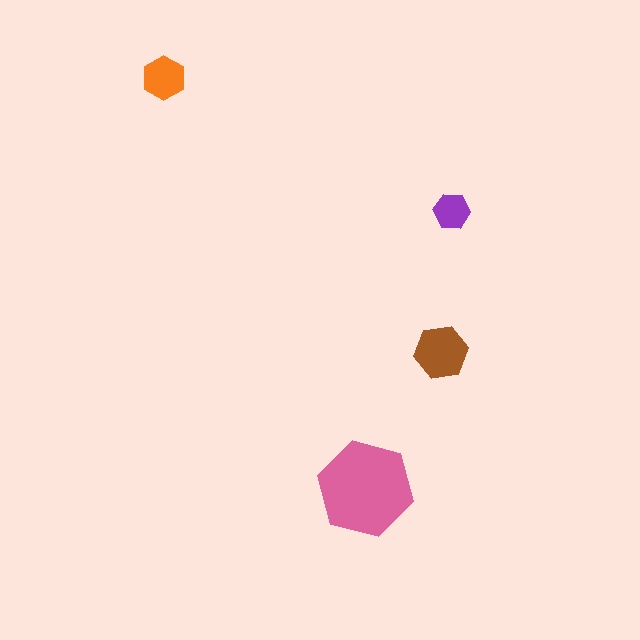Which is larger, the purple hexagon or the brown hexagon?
The brown one.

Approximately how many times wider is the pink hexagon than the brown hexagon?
About 2 times wider.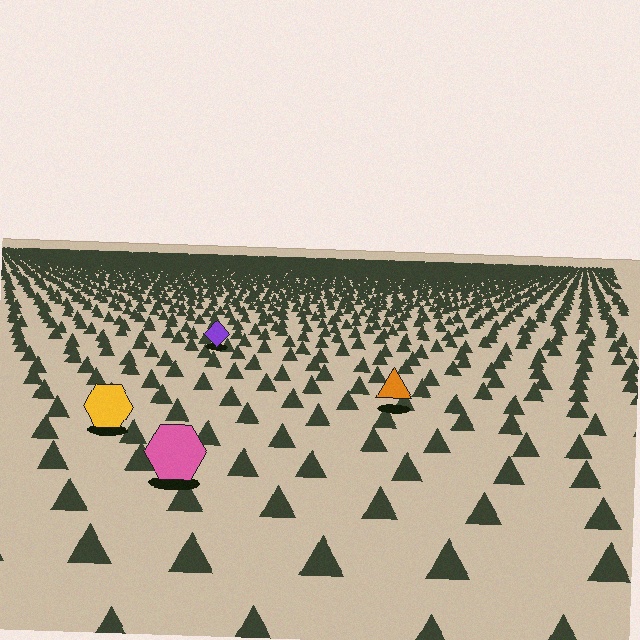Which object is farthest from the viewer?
The purple diamond is farthest from the viewer. It appears smaller and the ground texture around it is denser.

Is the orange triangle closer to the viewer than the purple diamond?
Yes. The orange triangle is closer — you can tell from the texture gradient: the ground texture is coarser near it.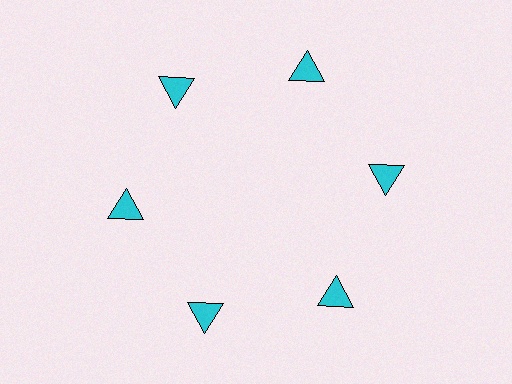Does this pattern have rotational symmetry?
Yes, this pattern has 6-fold rotational symmetry. It looks the same after rotating 60 degrees around the center.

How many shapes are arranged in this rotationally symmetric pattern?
There are 6 shapes, arranged in 6 groups of 1.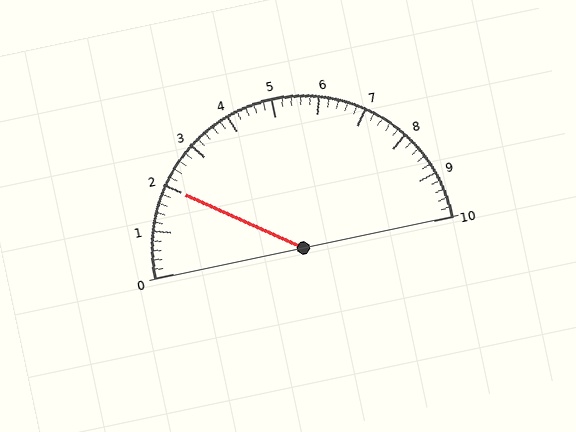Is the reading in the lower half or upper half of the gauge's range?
The reading is in the lower half of the range (0 to 10).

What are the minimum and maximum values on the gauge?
The gauge ranges from 0 to 10.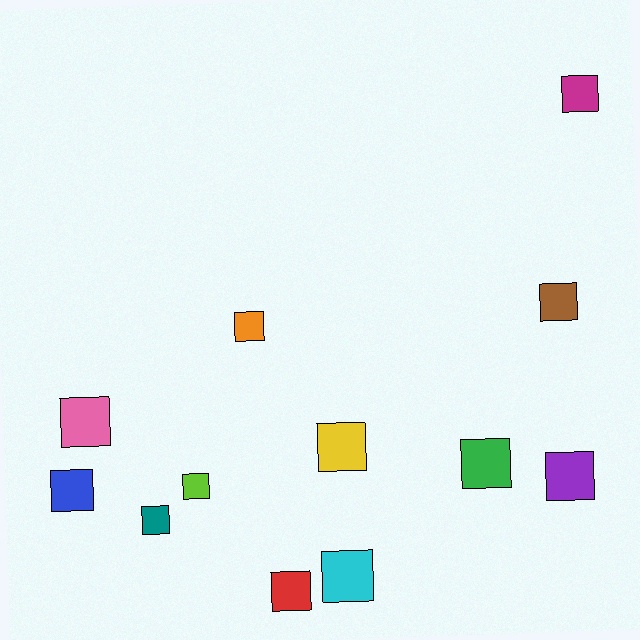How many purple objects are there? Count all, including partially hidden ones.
There is 1 purple object.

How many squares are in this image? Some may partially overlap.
There are 12 squares.